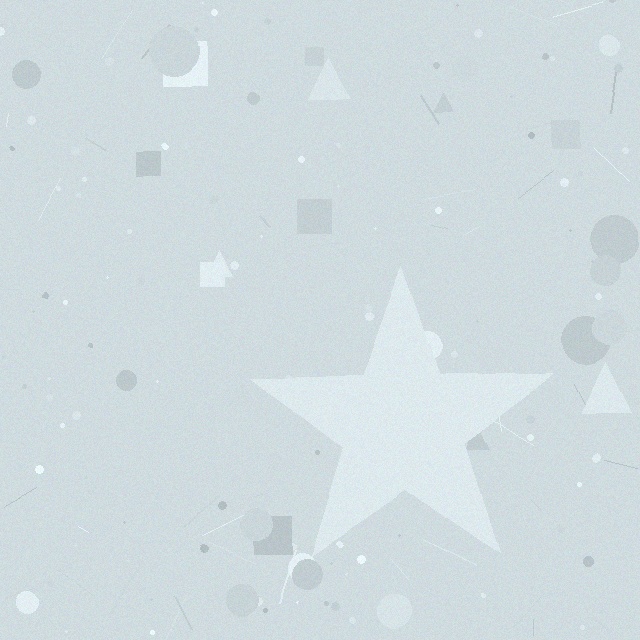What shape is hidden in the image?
A star is hidden in the image.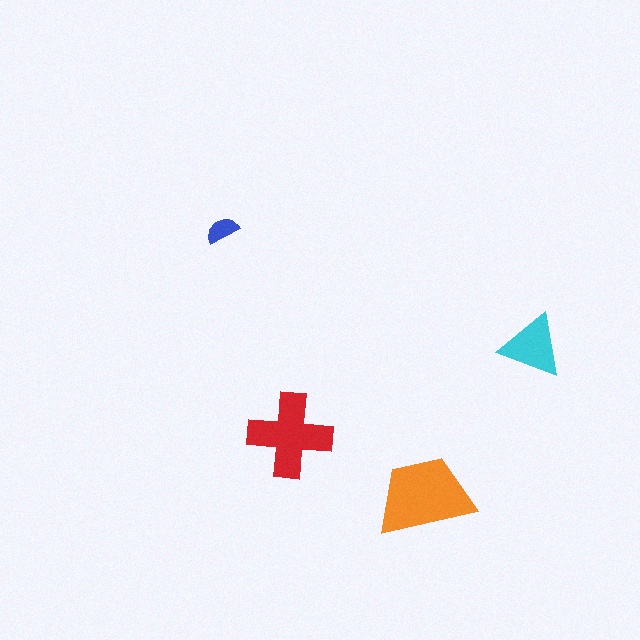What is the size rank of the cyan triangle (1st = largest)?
3rd.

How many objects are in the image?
There are 4 objects in the image.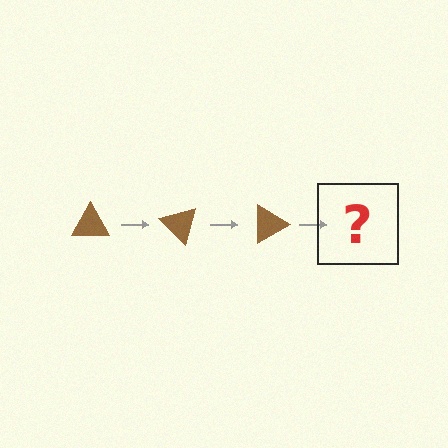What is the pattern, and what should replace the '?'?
The pattern is that the triangle rotates 45 degrees each step. The '?' should be a brown triangle rotated 135 degrees.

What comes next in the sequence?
The next element should be a brown triangle rotated 135 degrees.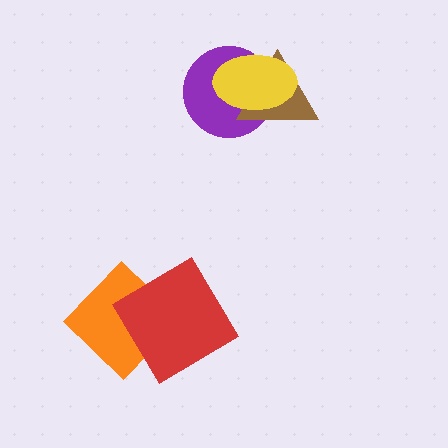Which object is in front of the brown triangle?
The yellow ellipse is in front of the brown triangle.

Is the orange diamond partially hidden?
Yes, it is partially covered by another shape.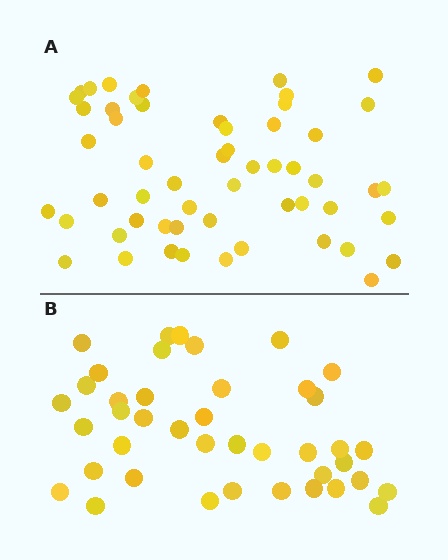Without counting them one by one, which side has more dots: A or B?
Region A (the top region) has more dots.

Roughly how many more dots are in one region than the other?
Region A has approximately 15 more dots than region B.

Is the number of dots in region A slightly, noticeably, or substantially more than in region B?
Region A has noticeably more, but not dramatically so. The ratio is roughly 1.3 to 1.